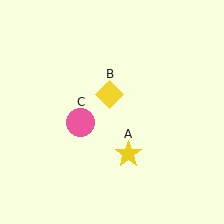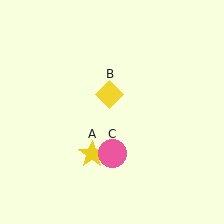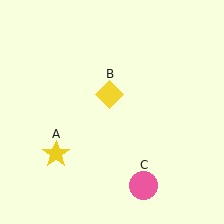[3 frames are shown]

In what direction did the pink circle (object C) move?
The pink circle (object C) moved down and to the right.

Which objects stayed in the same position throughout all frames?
Yellow diamond (object B) remained stationary.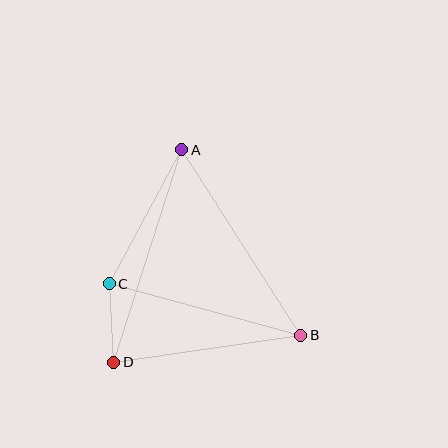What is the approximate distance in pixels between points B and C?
The distance between B and C is approximately 198 pixels.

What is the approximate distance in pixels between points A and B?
The distance between A and B is approximately 220 pixels.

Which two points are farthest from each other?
Points A and D are farthest from each other.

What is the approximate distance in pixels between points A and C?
The distance between A and C is approximately 153 pixels.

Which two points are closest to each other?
Points C and D are closest to each other.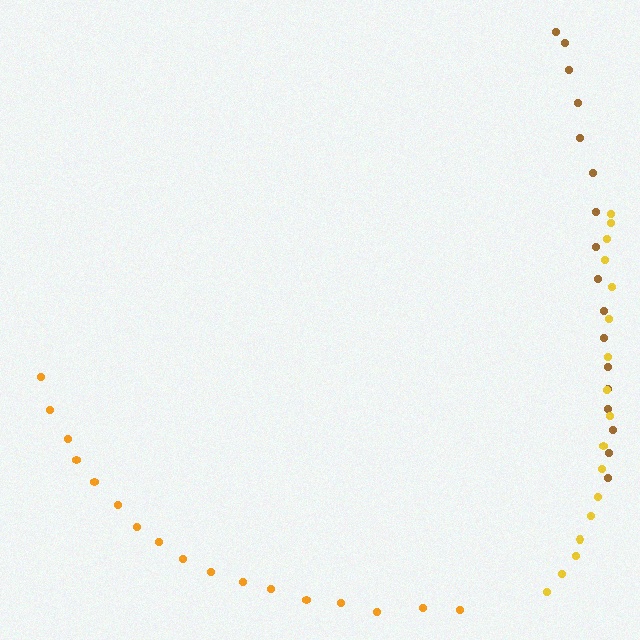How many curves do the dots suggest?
There are 3 distinct paths.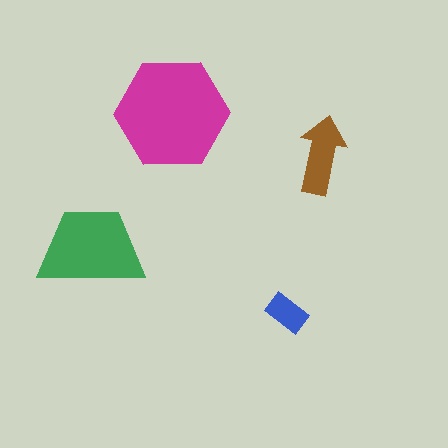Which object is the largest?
The magenta hexagon.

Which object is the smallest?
The blue rectangle.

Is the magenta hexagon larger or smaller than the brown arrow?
Larger.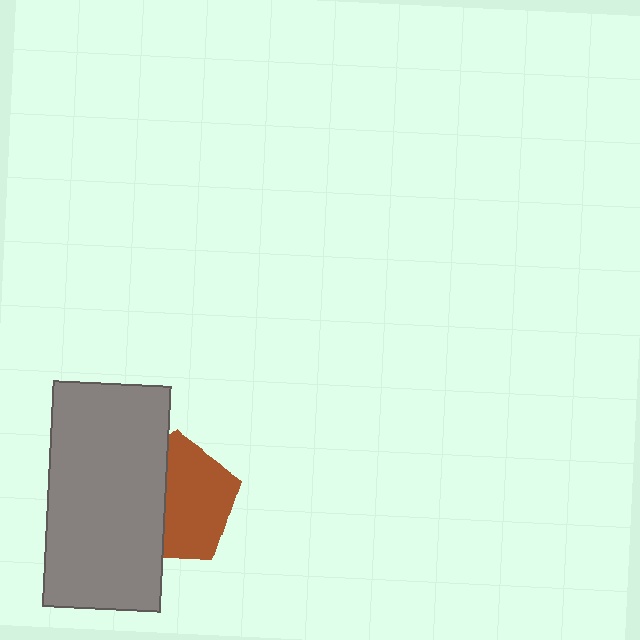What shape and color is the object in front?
The object in front is a gray rectangle.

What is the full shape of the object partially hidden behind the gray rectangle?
The partially hidden object is a brown pentagon.